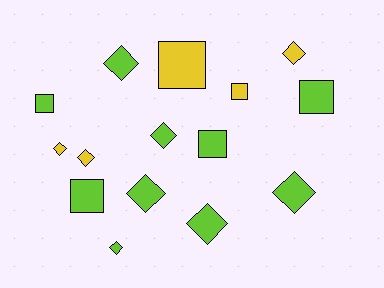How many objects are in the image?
There are 15 objects.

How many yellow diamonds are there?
There are 3 yellow diamonds.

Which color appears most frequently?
Lime, with 10 objects.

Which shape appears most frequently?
Diamond, with 9 objects.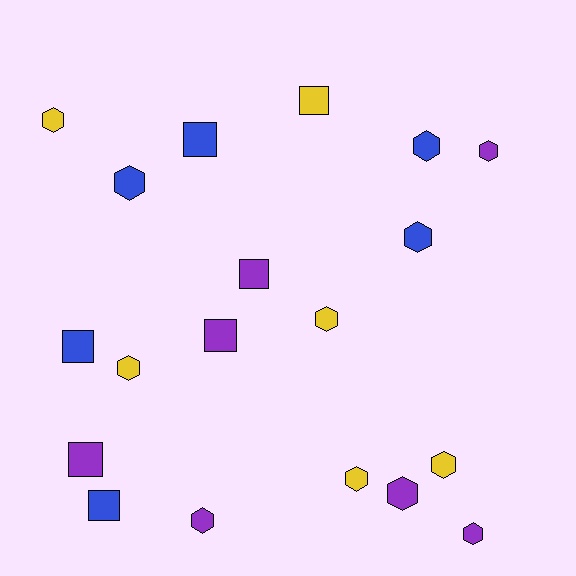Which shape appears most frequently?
Hexagon, with 12 objects.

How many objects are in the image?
There are 19 objects.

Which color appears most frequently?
Purple, with 7 objects.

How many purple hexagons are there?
There are 4 purple hexagons.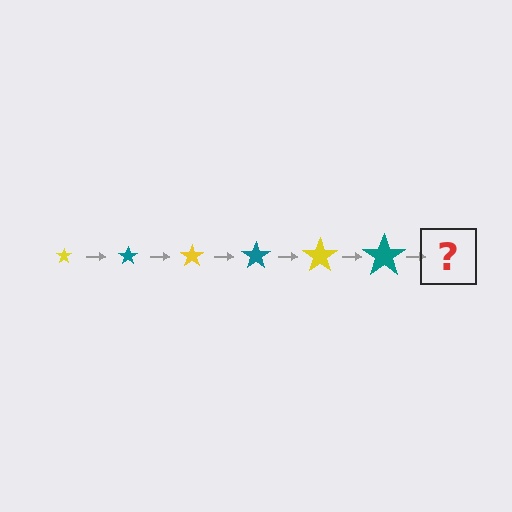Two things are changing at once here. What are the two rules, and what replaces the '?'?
The two rules are that the star grows larger each step and the color cycles through yellow and teal. The '?' should be a yellow star, larger than the previous one.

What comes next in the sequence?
The next element should be a yellow star, larger than the previous one.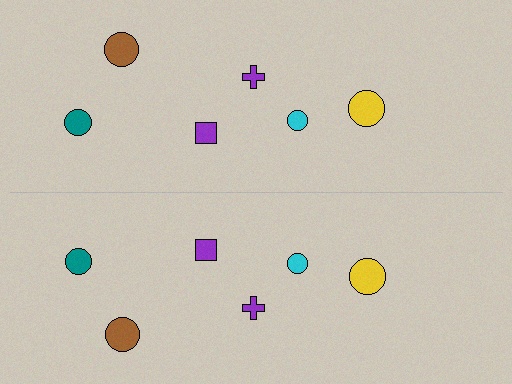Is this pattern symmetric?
Yes, this pattern has bilateral (reflection) symmetry.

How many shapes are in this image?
There are 12 shapes in this image.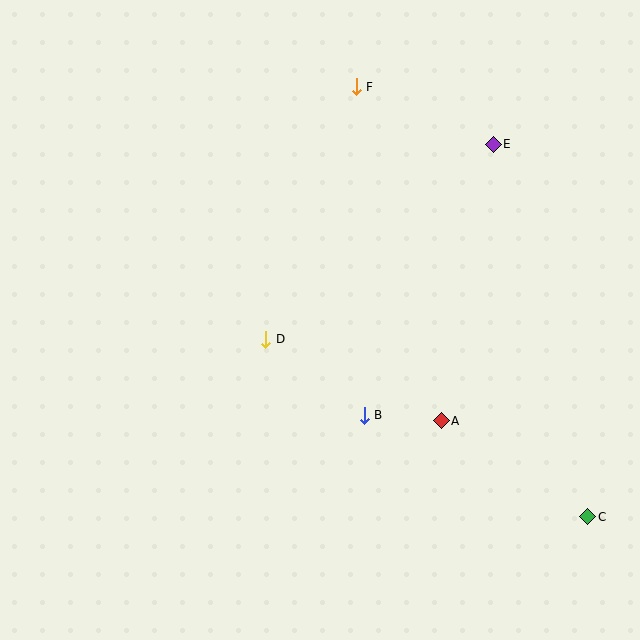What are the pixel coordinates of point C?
Point C is at (588, 517).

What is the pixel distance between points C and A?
The distance between C and A is 175 pixels.